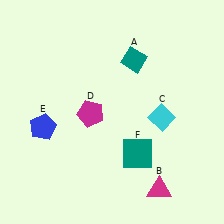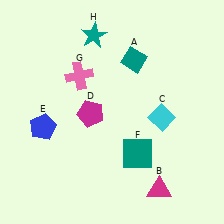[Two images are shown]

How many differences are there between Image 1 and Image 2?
There are 2 differences between the two images.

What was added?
A pink cross (G), a teal star (H) were added in Image 2.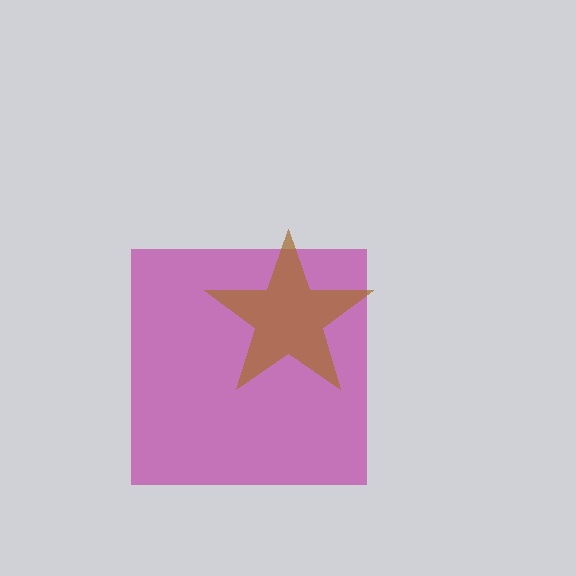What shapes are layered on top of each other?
The layered shapes are: a magenta square, a brown star.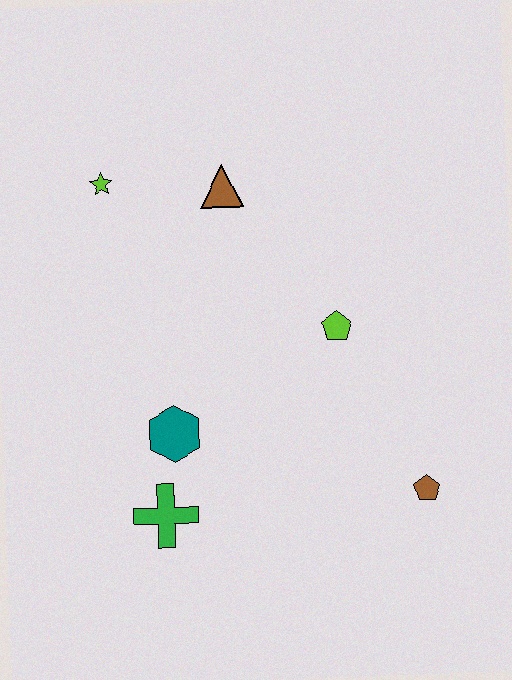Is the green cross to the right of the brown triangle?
No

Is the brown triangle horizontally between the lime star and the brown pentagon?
Yes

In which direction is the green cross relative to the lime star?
The green cross is below the lime star.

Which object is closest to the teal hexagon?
The green cross is closest to the teal hexagon.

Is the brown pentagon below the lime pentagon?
Yes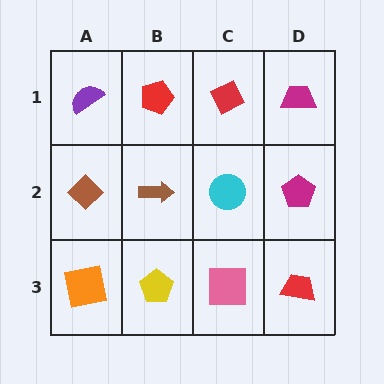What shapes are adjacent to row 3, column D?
A magenta pentagon (row 2, column D), a pink square (row 3, column C).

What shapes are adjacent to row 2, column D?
A magenta trapezoid (row 1, column D), a red trapezoid (row 3, column D), a cyan circle (row 2, column C).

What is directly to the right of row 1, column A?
A red pentagon.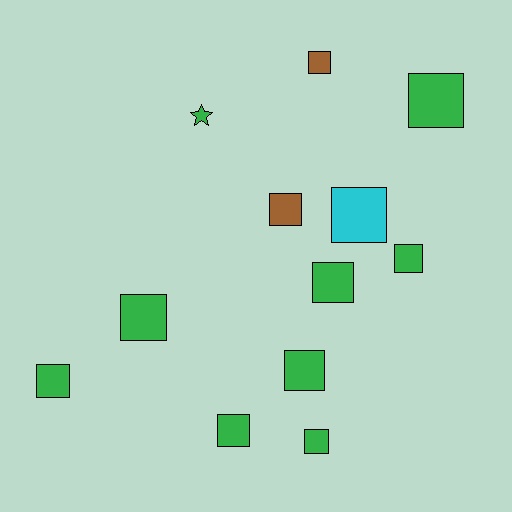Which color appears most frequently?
Green, with 9 objects.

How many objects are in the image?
There are 12 objects.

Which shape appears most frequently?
Square, with 11 objects.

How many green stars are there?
There is 1 green star.